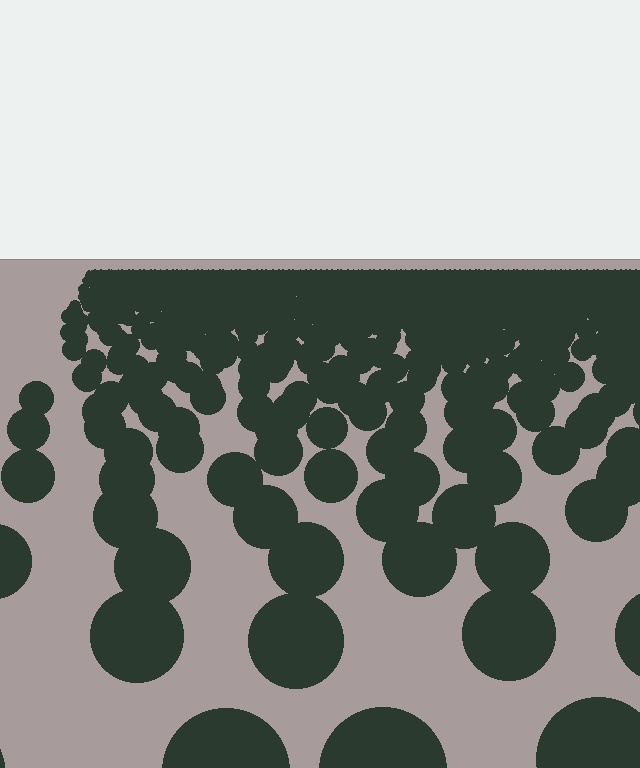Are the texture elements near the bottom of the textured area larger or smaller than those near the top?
Larger. Near the bottom, elements are closer to the viewer and appear at a bigger on-screen size.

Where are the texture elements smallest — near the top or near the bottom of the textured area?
Near the top.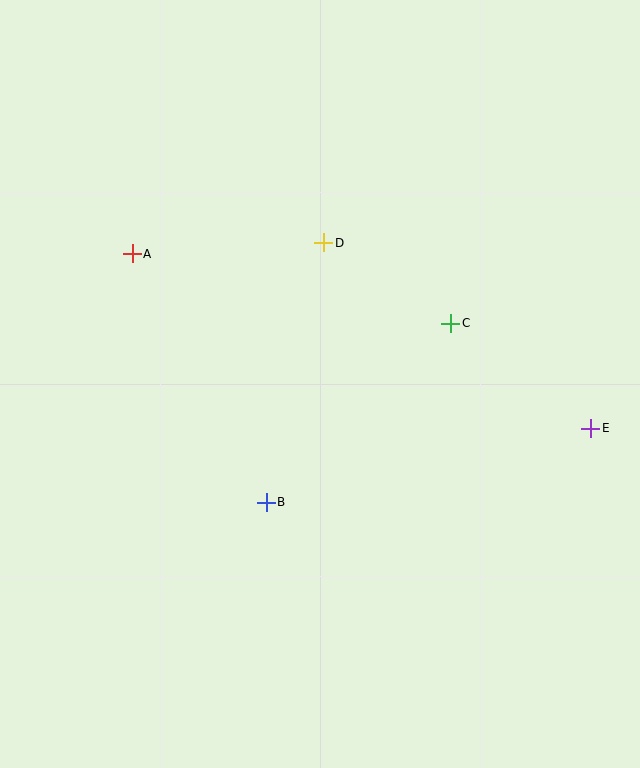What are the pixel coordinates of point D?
Point D is at (324, 243).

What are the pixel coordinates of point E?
Point E is at (591, 428).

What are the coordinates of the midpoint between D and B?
The midpoint between D and B is at (295, 373).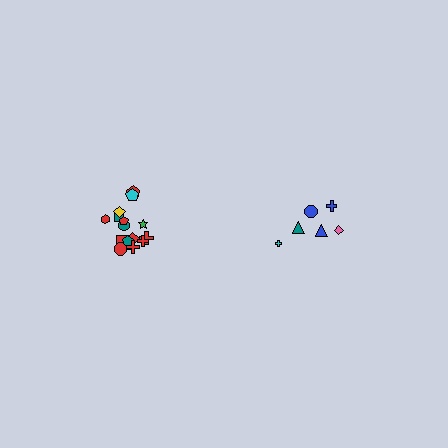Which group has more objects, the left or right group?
The left group.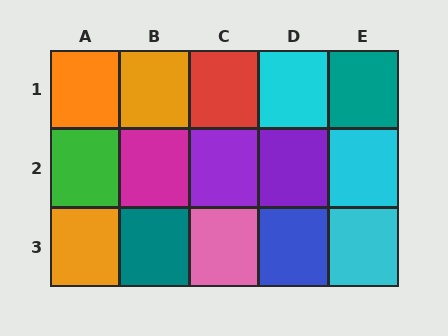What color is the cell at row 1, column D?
Cyan.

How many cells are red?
1 cell is red.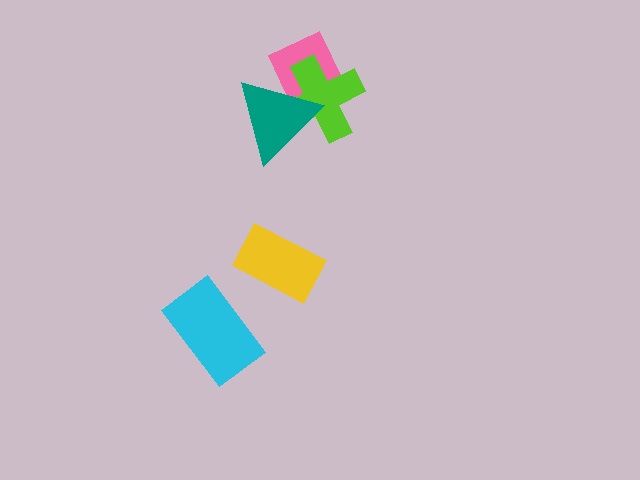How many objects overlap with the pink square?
2 objects overlap with the pink square.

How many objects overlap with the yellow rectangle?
0 objects overlap with the yellow rectangle.